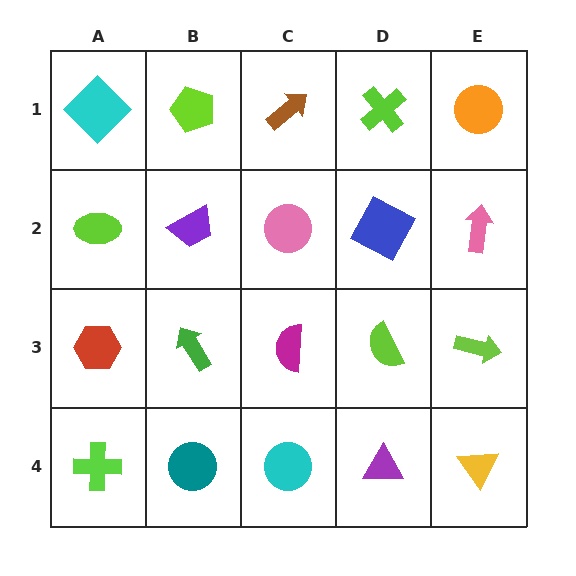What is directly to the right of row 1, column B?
A brown arrow.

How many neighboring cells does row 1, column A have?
2.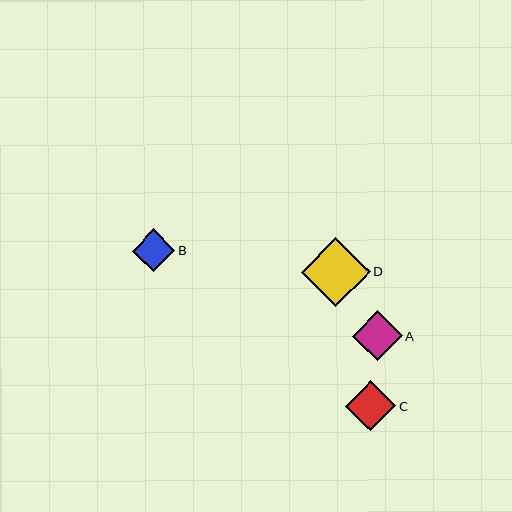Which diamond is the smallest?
Diamond B is the smallest with a size of approximately 43 pixels.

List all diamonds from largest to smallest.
From largest to smallest: D, C, A, B.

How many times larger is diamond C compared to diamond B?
Diamond C is approximately 1.2 times the size of diamond B.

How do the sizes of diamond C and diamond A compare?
Diamond C and diamond A are approximately the same size.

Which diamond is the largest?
Diamond D is the largest with a size of approximately 69 pixels.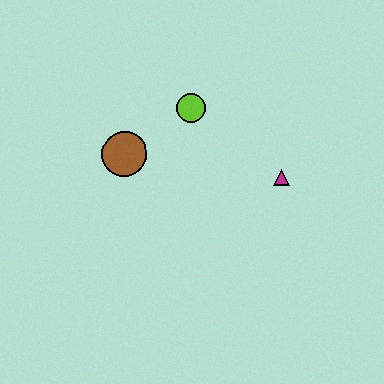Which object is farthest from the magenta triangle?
The brown circle is farthest from the magenta triangle.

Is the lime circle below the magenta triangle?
No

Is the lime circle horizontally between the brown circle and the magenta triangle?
Yes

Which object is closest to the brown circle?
The lime circle is closest to the brown circle.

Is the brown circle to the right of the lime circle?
No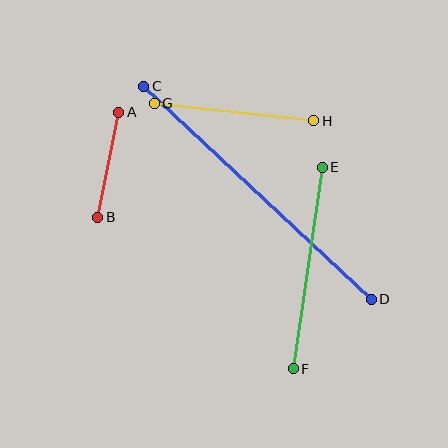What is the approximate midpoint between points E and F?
The midpoint is at approximately (308, 268) pixels.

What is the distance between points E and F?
The distance is approximately 204 pixels.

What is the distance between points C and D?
The distance is approximately 312 pixels.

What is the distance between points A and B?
The distance is approximately 107 pixels.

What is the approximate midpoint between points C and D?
The midpoint is at approximately (258, 193) pixels.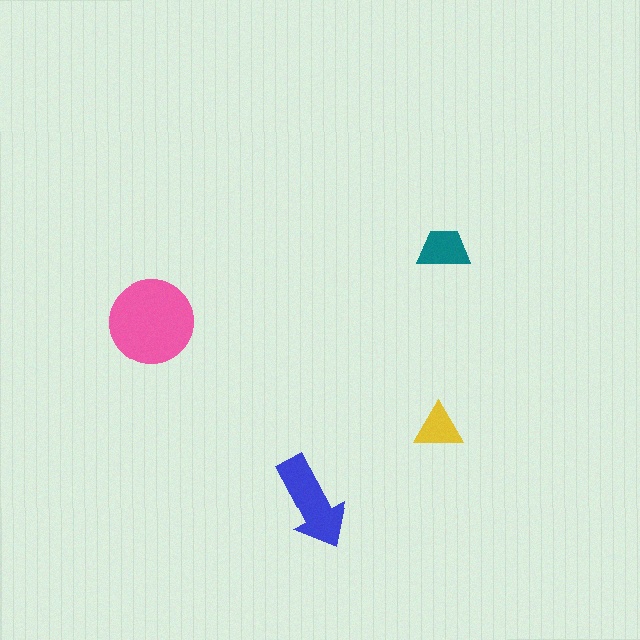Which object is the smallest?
The yellow triangle.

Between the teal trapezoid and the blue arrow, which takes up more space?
The blue arrow.